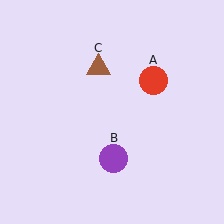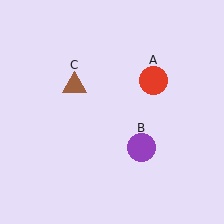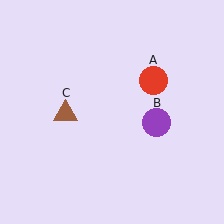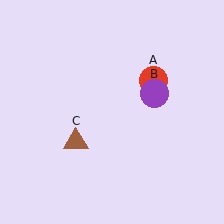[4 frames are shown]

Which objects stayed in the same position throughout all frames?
Red circle (object A) remained stationary.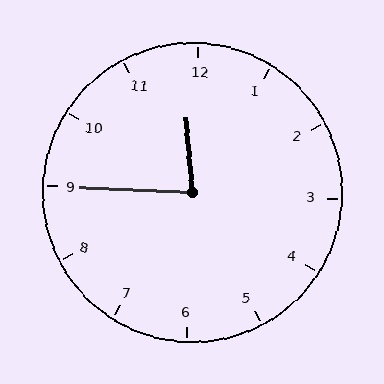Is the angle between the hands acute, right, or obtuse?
It is acute.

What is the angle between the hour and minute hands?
Approximately 82 degrees.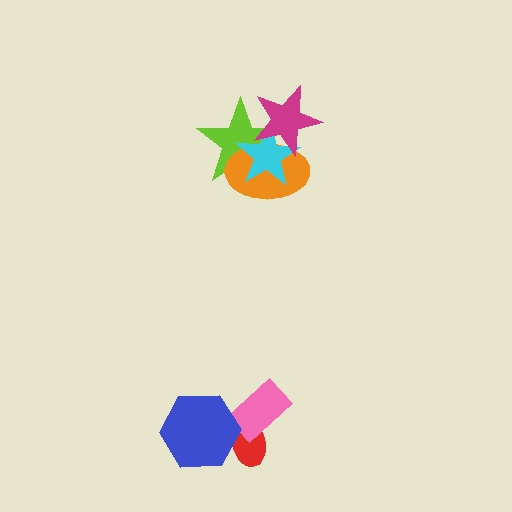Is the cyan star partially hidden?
Yes, it is partially covered by another shape.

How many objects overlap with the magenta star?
3 objects overlap with the magenta star.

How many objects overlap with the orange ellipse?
3 objects overlap with the orange ellipse.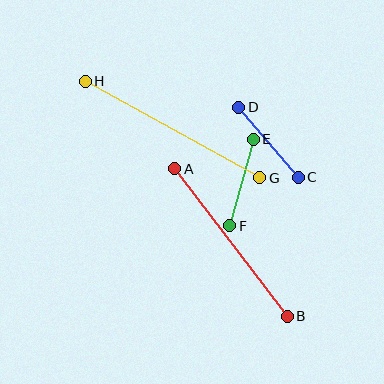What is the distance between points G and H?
The distance is approximately 199 pixels.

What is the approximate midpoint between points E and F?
The midpoint is at approximately (241, 182) pixels.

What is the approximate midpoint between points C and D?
The midpoint is at approximately (268, 142) pixels.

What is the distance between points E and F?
The distance is approximately 90 pixels.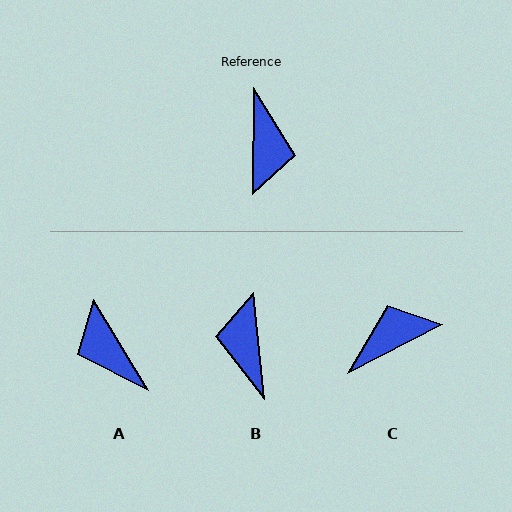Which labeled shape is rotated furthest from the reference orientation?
B, about 174 degrees away.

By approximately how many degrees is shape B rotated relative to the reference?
Approximately 174 degrees clockwise.